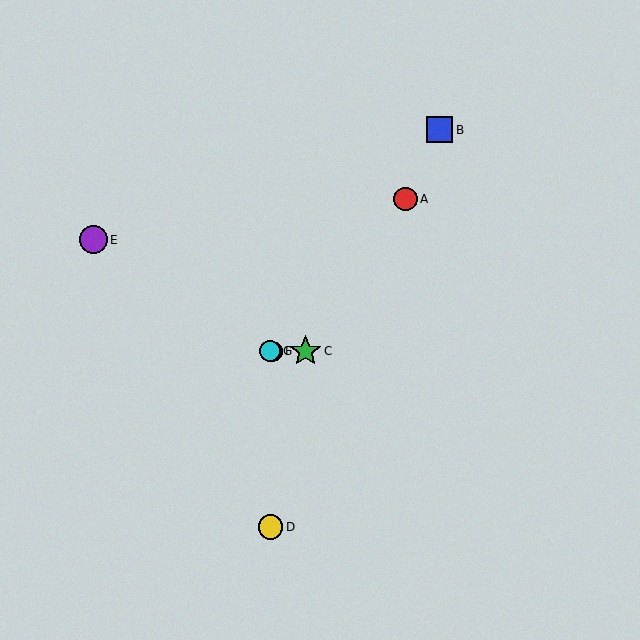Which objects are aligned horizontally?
Objects C, F, G are aligned horizontally.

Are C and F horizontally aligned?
Yes, both are at y≈351.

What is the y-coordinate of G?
Object G is at y≈351.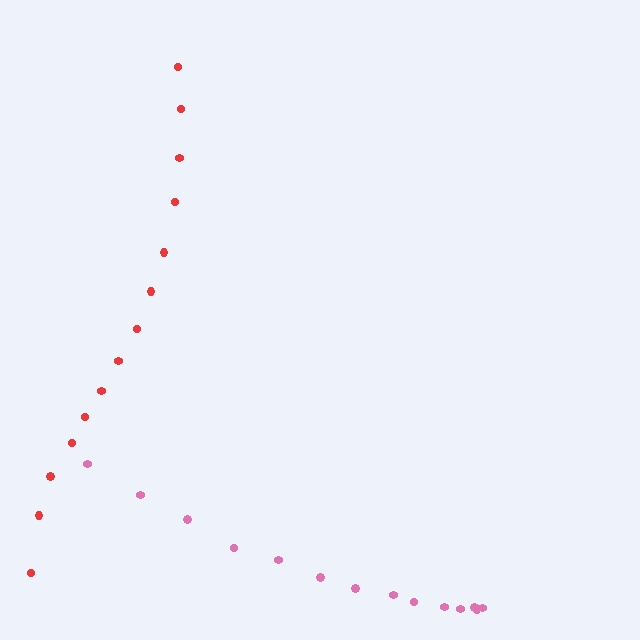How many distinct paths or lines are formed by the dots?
There are 2 distinct paths.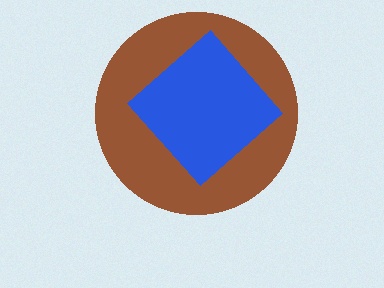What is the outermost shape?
The brown circle.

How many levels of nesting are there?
2.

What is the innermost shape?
The blue diamond.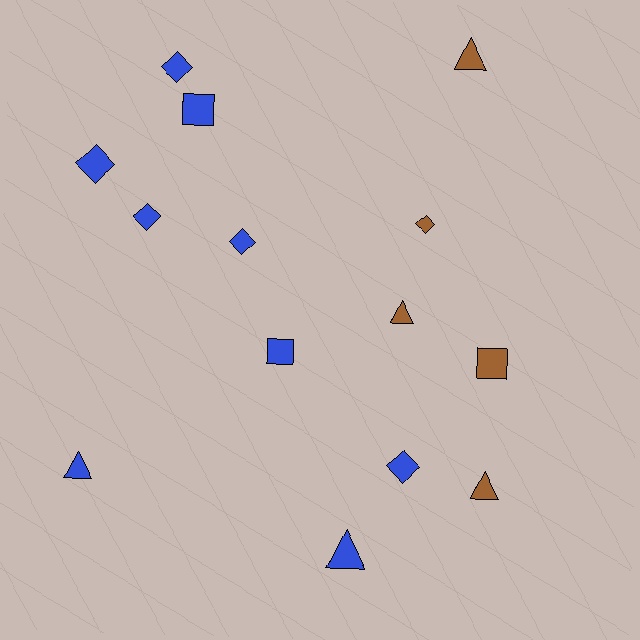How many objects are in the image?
There are 14 objects.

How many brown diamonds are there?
There is 1 brown diamond.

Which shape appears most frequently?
Diamond, with 6 objects.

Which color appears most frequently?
Blue, with 9 objects.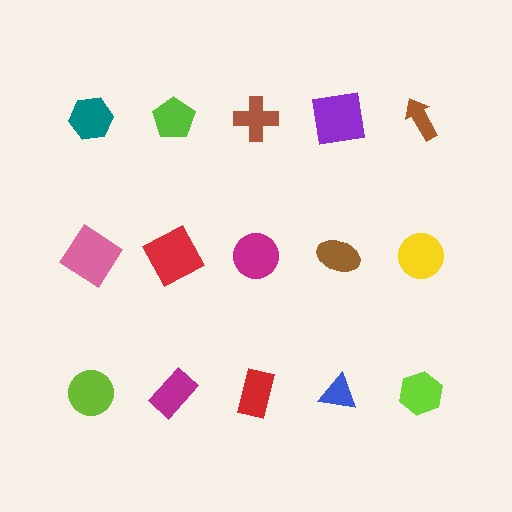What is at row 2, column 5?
A yellow circle.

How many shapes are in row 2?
5 shapes.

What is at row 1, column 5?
A brown arrow.